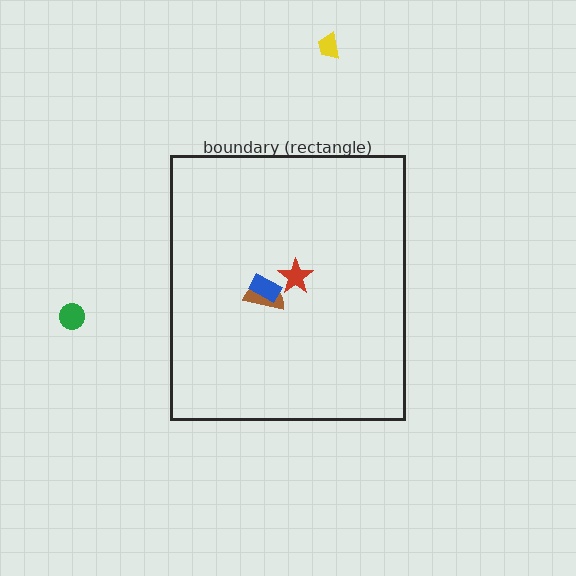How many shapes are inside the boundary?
3 inside, 2 outside.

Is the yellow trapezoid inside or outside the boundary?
Outside.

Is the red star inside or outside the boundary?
Inside.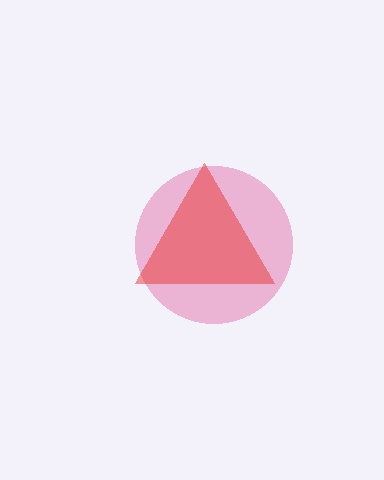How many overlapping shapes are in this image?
There are 2 overlapping shapes in the image.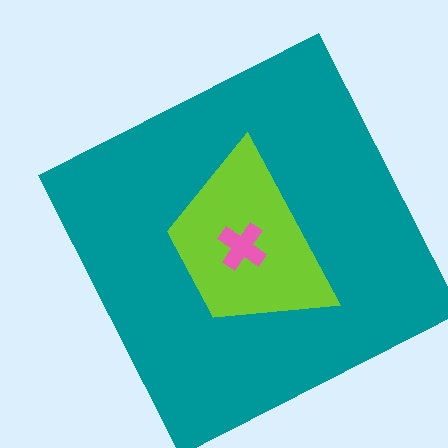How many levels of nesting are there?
3.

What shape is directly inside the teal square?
The lime trapezoid.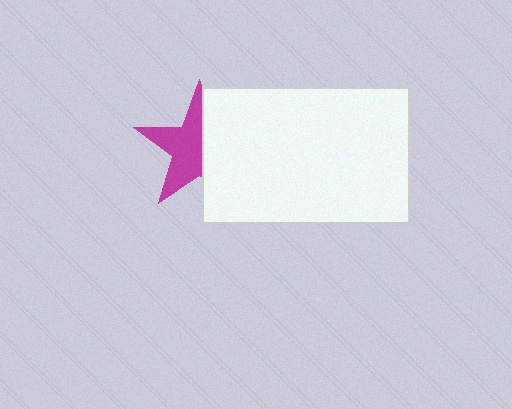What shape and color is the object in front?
The object in front is a white rectangle.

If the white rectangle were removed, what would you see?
You would see the complete magenta star.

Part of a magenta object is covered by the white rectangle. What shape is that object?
It is a star.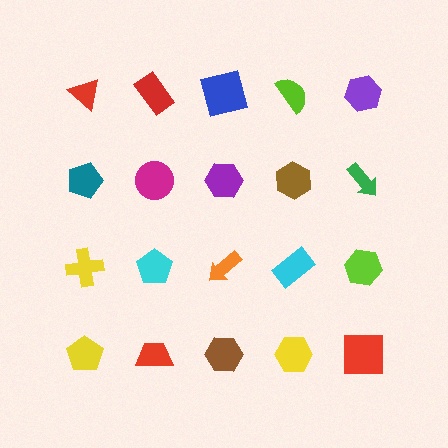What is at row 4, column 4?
A yellow hexagon.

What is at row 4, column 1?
A yellow pentagon.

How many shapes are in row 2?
5 shapes.